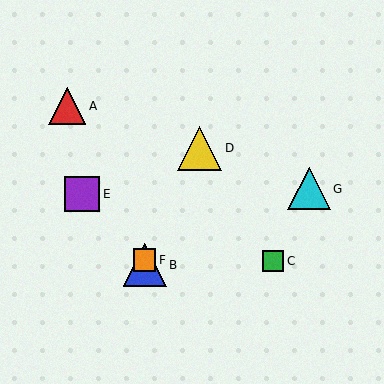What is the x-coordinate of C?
Object C is at x≈273.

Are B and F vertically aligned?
Yes, both are at x≈145.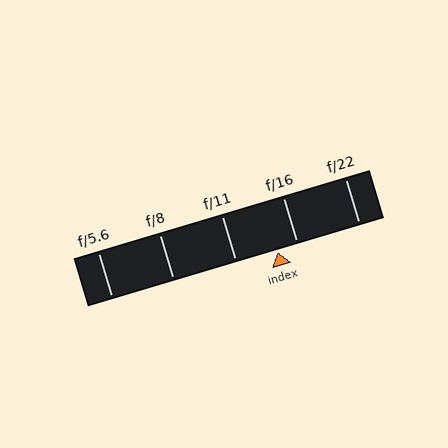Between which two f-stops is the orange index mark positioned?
The index mark is between f/11 and f/16.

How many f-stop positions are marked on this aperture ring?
There are 5 f-stop positions marked.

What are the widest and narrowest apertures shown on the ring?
The widest aperture shown is f/5.6 and the narrowest is f/22.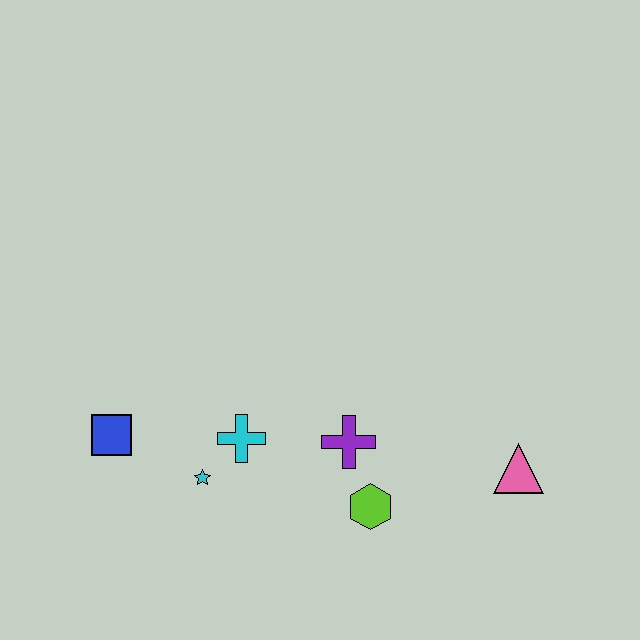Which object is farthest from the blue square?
The pink triangle is farthest from the blue square.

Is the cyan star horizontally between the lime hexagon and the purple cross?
No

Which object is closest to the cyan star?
The cyan cross is closest to the cyan star.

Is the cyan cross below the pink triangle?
No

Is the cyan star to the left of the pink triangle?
Yes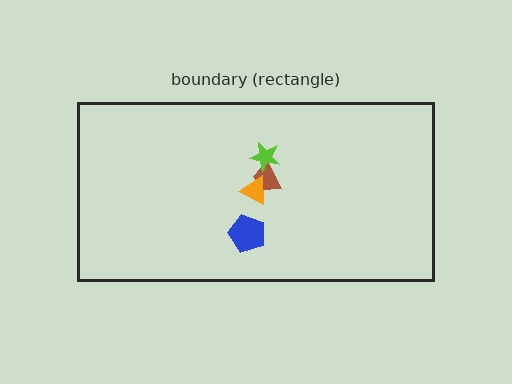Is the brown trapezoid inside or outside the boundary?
Inside.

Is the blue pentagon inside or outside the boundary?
Inside.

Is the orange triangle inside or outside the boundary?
Inside.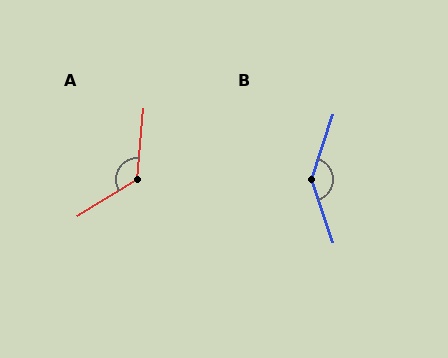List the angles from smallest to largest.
A (127°), B (143°).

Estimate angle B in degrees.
Approximately 143 degrees.